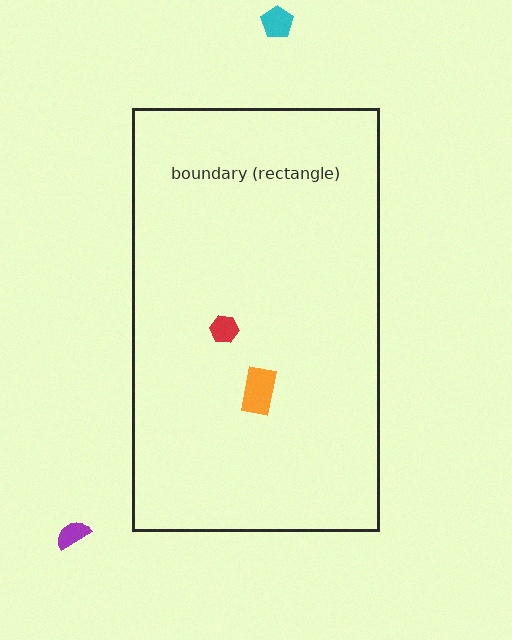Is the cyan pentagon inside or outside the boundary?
Outside.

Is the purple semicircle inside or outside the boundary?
Outside.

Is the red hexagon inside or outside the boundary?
Inside.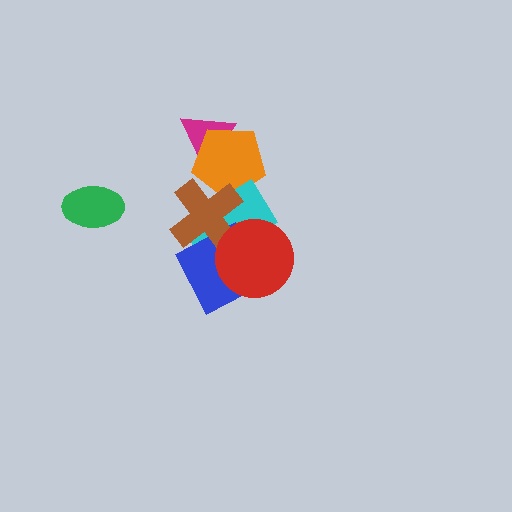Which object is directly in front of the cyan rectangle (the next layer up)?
The blue diamond is directly in front of the cyan rectangle.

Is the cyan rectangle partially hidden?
Yes, it is partially covered by another shape.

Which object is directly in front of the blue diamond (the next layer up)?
The brown cross is directly in front of the blue diamond.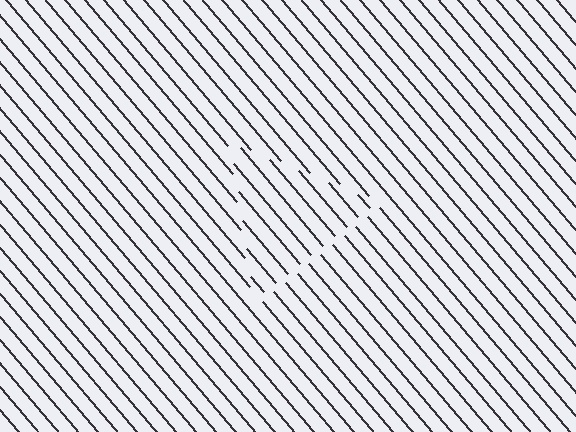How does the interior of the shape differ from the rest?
The interior of the shape contains the same grating, shifted by half a period — the contour is defined by the phase discontinuity where line-ends from the inner and outer gratings abut.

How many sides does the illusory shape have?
3 sides — the line-ends trace a triangle.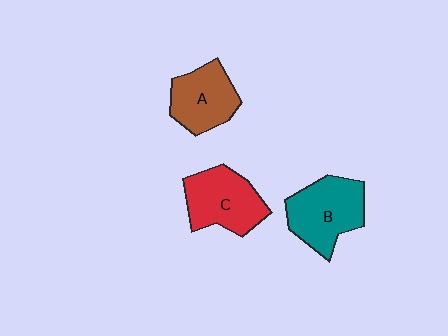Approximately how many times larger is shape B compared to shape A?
Approximately 1.2 times.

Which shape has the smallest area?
Shape A (brown).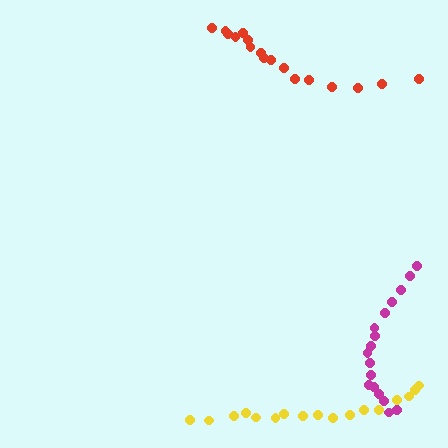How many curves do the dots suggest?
There are 3 distinct paths.